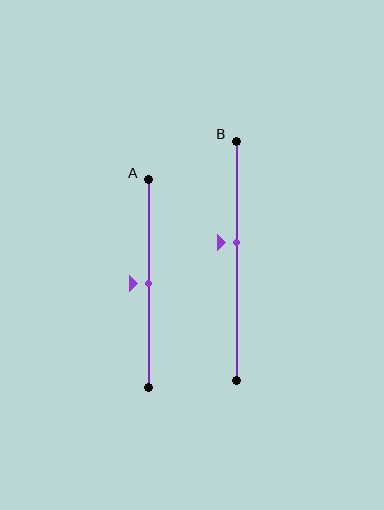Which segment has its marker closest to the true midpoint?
Segment A has its marker closest to the true midpoint.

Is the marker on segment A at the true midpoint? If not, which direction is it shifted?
Yes, the marker on segment A is at the true midpoint.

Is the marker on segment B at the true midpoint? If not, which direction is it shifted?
No, the marker on segment B is shifted upward by about 8% of the segment length.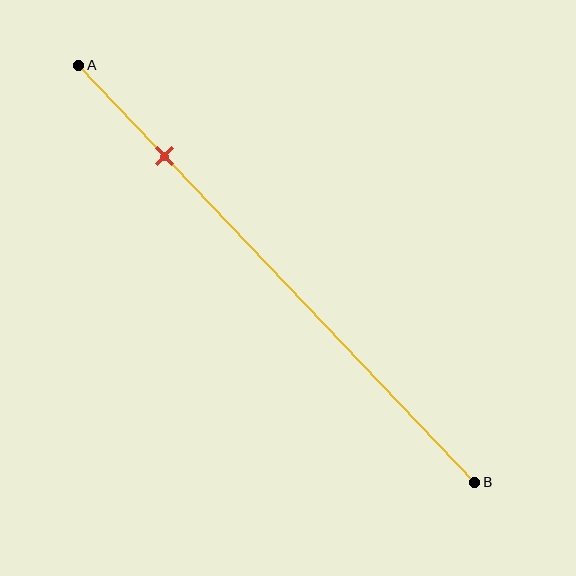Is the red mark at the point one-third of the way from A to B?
No, the mark is at about 20% from A, not at the 33% one-third point.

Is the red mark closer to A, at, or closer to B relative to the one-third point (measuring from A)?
The red mark is closer to point A than the one-third point of segment AB.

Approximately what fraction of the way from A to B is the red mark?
The red mark is approximately 20% of the way from A to B.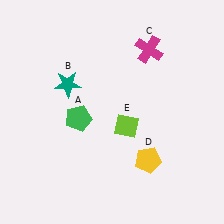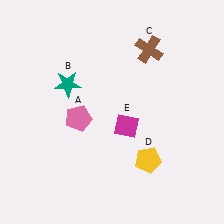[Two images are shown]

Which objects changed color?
A changed from green to pink. C changed from magenta to brown. E changed from lime to magenta.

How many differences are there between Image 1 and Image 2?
There are 3 differences between the two images.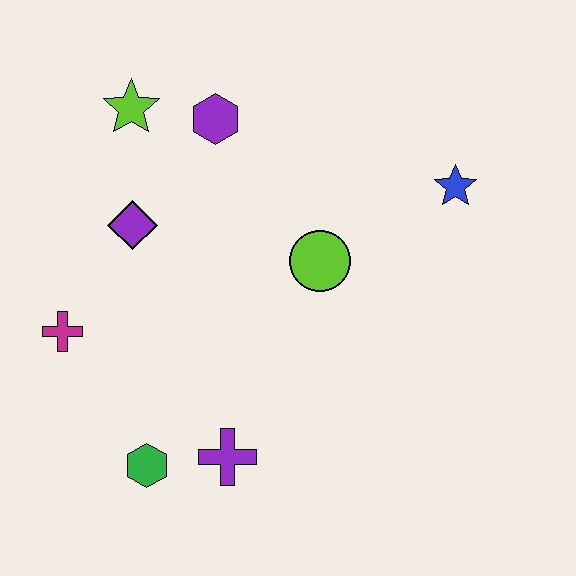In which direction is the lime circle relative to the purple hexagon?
The lime circle is below the purple hexagon.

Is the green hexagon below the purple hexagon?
Yes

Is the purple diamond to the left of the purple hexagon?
Yes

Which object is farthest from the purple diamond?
The blue star is farthest from the purple diamond.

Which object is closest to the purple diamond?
The lime star is closest to the purple diamond.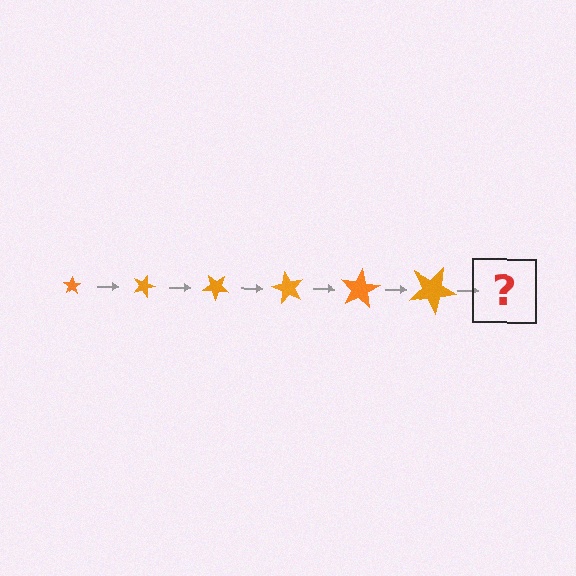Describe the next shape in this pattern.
It should be a star, larger than the previous one and rotated 120 degrees from the start.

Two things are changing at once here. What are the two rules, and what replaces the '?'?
The two rules are that the star grows larger each step and it rotates 20 degrees each step. The '?' should be a star, larger than the previous one and rotated 120 degrees from the start.